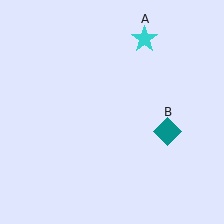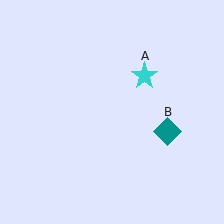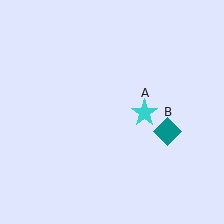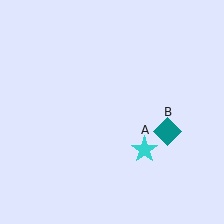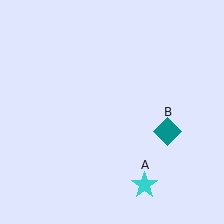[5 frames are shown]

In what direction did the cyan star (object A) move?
The cyan star (object A) moved down.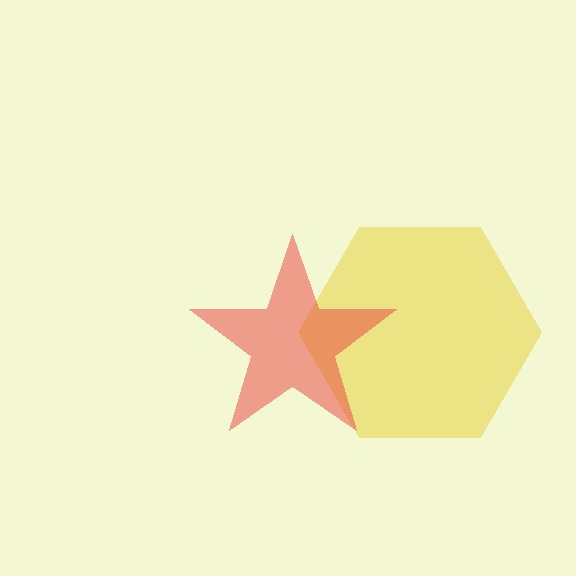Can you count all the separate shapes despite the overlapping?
Yes, there are 2 separate shapes.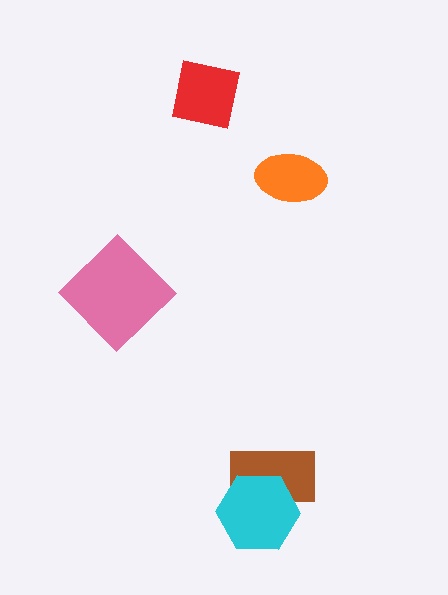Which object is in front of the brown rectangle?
The cyan hexagon is in front of the brown rectangle.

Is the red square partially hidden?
No, no other shape covers it.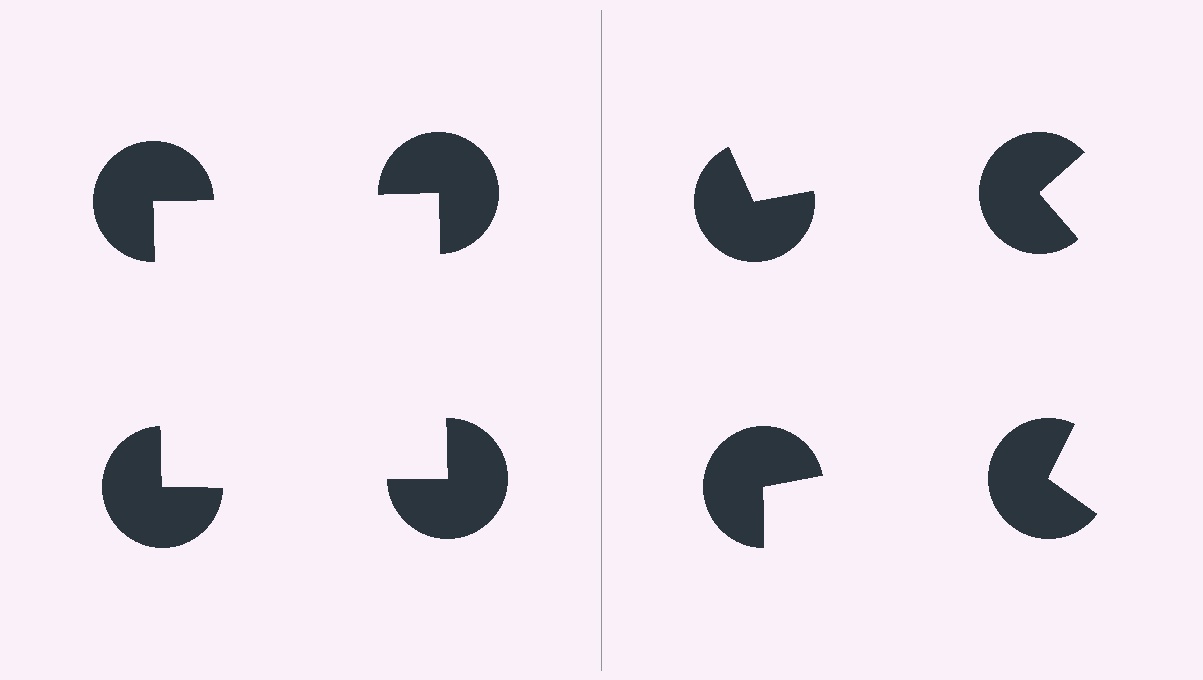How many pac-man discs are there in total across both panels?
8 — 4 on each side.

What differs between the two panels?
The pac-man discs are positioned identically on both sides; only the wedge orientations differ. On the left they align to a square; on the right they are misaligned.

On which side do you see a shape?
An illusory square appears on the left side. On the right side the wedge cuts are rotated, so no coherent shape forms.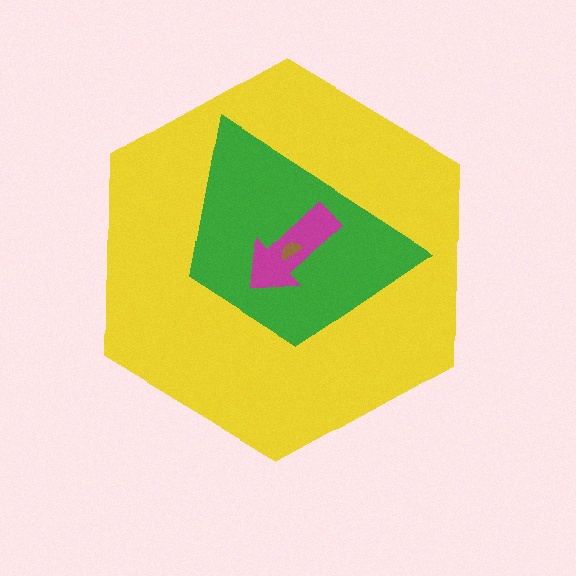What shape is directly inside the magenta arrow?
The brown semicircle.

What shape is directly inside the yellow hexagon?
The green trapezoid.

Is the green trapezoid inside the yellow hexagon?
Yes.